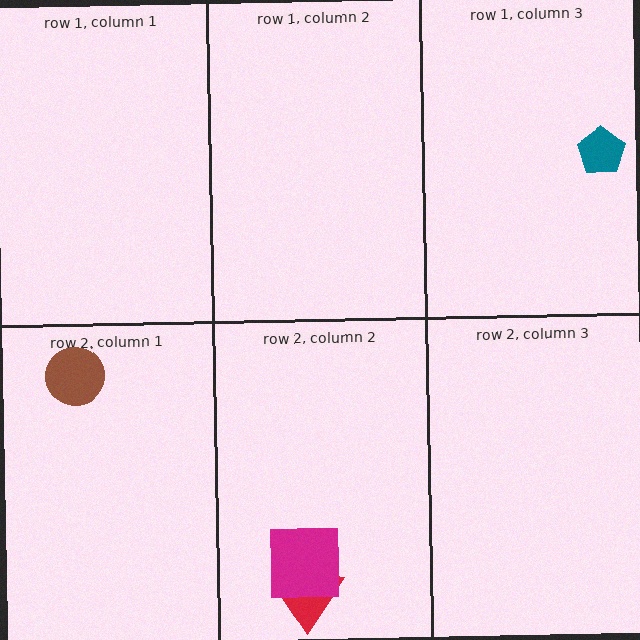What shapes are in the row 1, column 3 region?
The teal pentagon.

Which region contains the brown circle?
The row 2, column 1 region.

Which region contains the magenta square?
The row 2, column 2 region.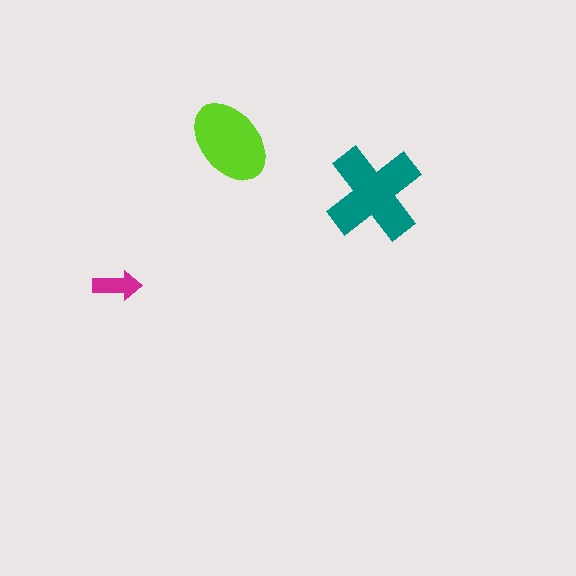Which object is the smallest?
The magenta arrow.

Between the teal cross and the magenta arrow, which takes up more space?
The teal cross.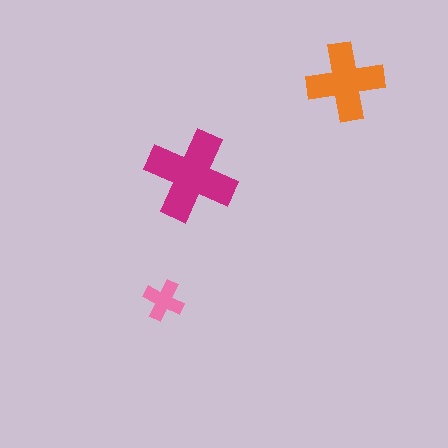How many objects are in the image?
There are 3 objects in the image.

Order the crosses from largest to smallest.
the magenta one, the orange one, the pink one.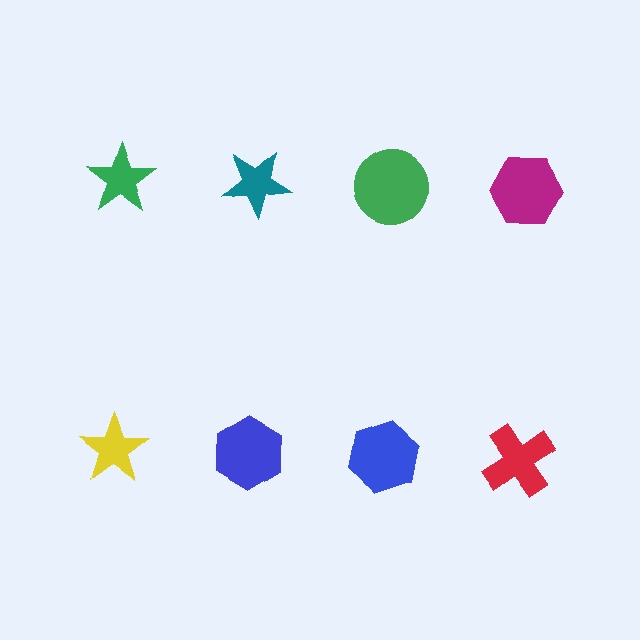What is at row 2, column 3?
A blue hexagon.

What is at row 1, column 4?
A magenta hexagon.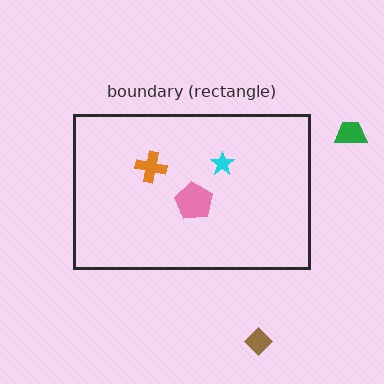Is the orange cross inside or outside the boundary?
Inside.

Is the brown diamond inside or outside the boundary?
Outside.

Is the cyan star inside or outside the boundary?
Inside.